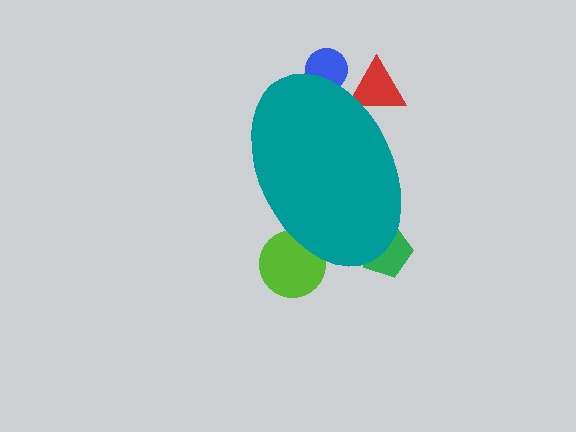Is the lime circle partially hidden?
Yes, the lime circle is partially hidden behind the teal ellipse.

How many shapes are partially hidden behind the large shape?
4 shapes are partially hidden.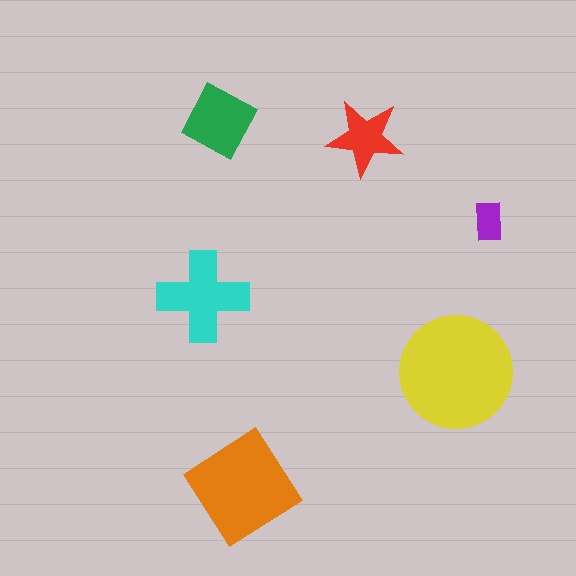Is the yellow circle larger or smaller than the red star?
Larger.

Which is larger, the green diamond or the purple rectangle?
The green diamond.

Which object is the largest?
The yellow circle.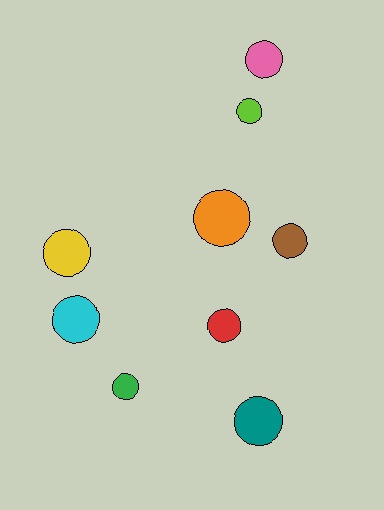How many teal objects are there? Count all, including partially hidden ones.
There is 1 teal object.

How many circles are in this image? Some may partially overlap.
There are 9 circles.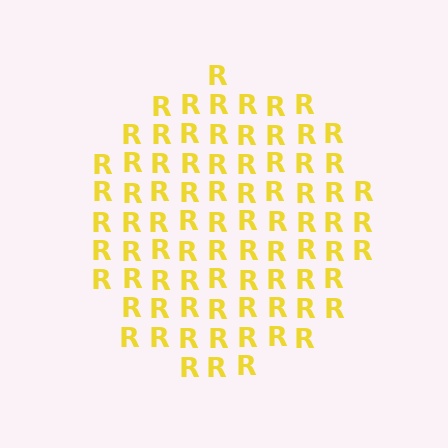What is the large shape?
The large shape is a circle.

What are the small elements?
The small elements are letter R's.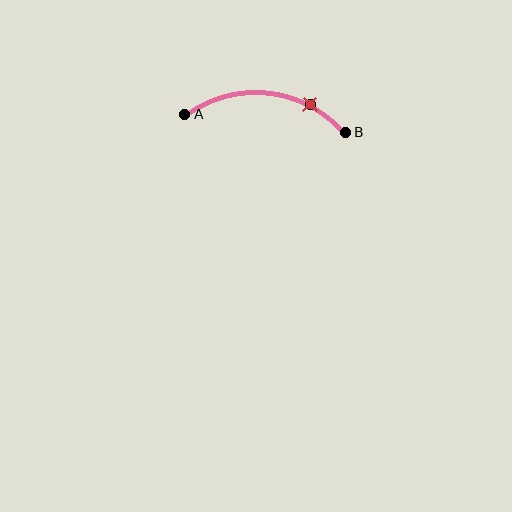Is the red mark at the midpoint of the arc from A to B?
No. The red mark lies on the arc but is closer to endpoint B. The arc midpoint would be at the point on the curve equidistant along the arc from both A and B.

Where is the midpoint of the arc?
The arc midpoint is the point on the curve farthest from the straight line joining A and B. It sits above that line.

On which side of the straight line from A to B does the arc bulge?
The arc bulges above the straight line connecting A and B.